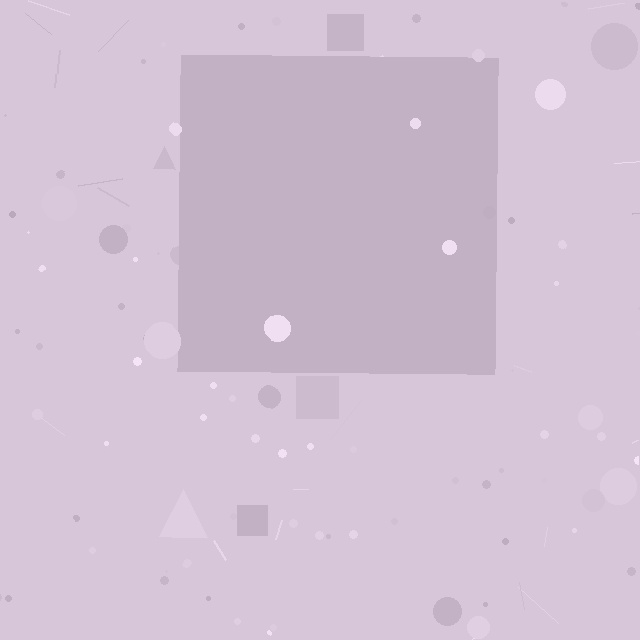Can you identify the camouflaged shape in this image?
The camouflaged shape is a square.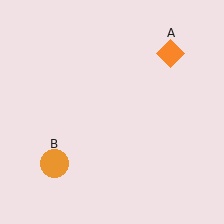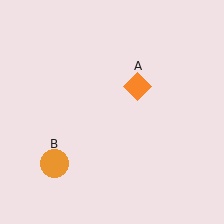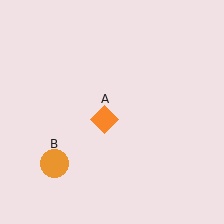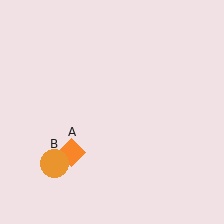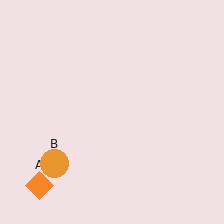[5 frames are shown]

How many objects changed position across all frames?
1 object changed position: orange diamond (object A).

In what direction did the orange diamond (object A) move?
The orange diamond (object A) moved down and to the left.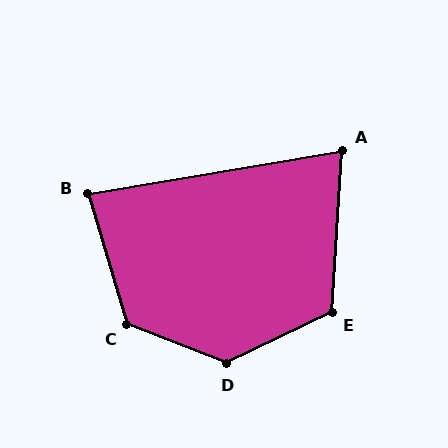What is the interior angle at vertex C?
Approximately 128 degrees (obtuse).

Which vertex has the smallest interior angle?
A, at approximately 77 degrees.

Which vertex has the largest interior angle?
D, at approximately 132 degrees.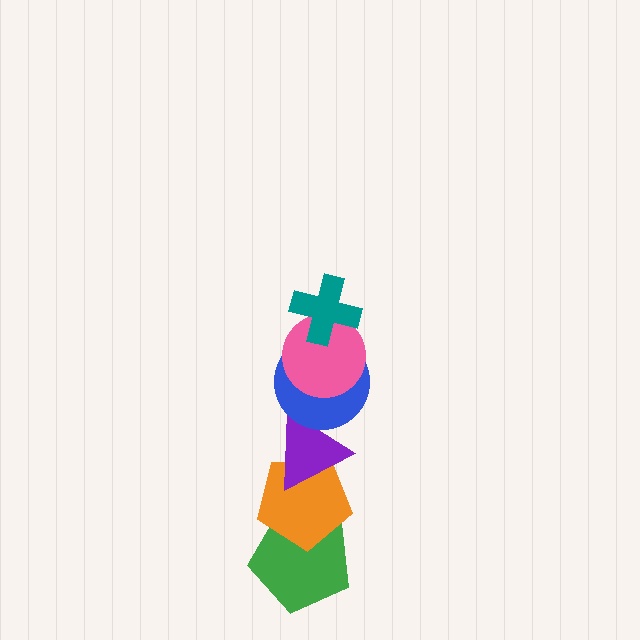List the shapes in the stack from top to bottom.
From top to bottom: the teal cross, the pink circle, the blue circle, the purple triangle, the orange pentagon, the green pentagon.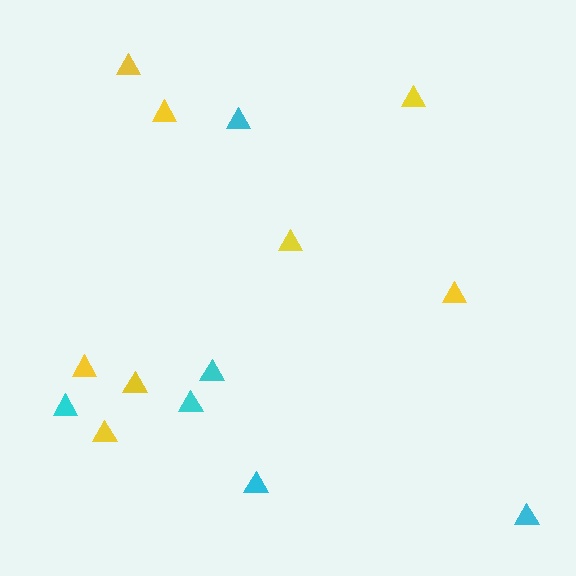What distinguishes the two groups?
There are 2 groups: one group of cyan triangles (6) and one group of yellow triangles (8).